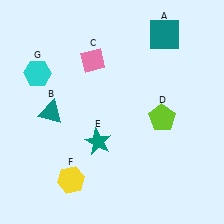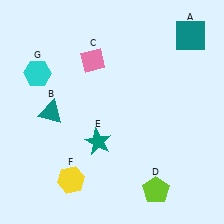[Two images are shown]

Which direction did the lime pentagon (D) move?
The lime pentagon (D) moved down.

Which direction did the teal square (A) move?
The teal square (A) moved right.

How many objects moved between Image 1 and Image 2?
2 objects moved between the two images.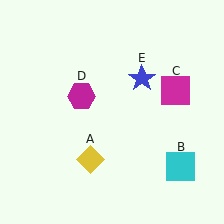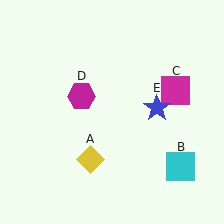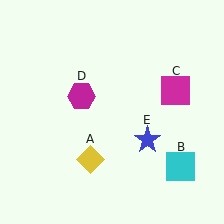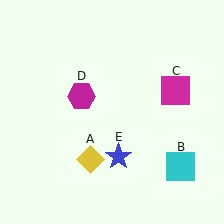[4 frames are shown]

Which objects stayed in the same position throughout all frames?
Yellow diamond (object A) and cyan square (object B) and magenta square (object C) and magenta hexagon (object D) remained stationary.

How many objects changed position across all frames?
1 object changed position: blue star (object E).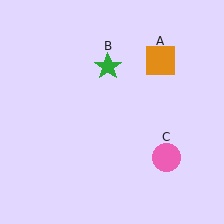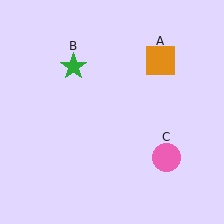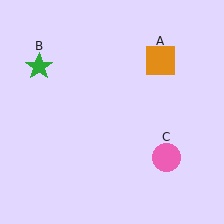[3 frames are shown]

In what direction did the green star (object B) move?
The green star (object B) moved left.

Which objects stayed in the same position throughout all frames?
Orange square (object A) and pink circle (object C) remained stationary.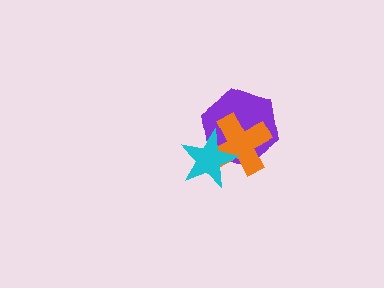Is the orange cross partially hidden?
Yes, it is partially covered by another shape.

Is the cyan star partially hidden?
No, no other shape covers it.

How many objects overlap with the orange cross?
2 objects overlap with the orange cross.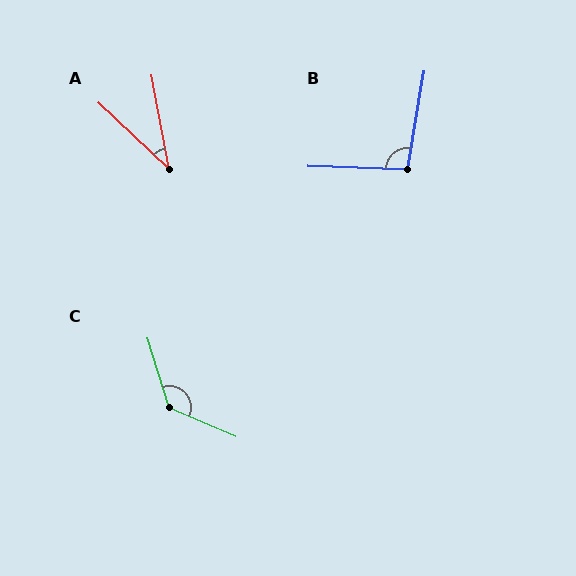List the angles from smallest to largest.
A (37°), B (97°), C (130°).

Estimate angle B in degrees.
Approximately 97 degrees.